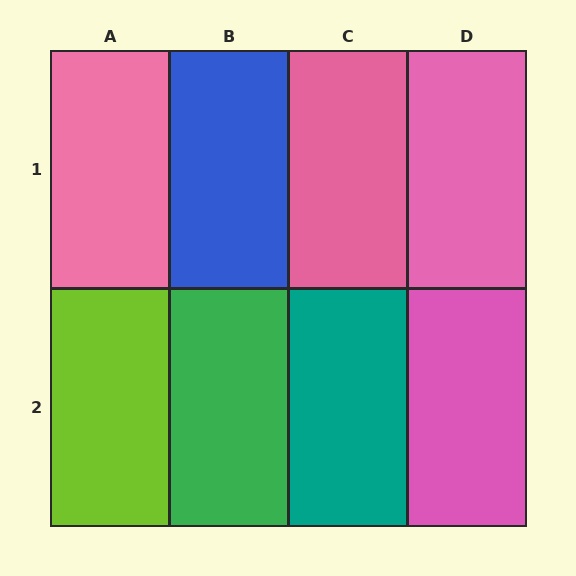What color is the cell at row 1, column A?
Pink.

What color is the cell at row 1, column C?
Pink.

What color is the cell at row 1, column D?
Pink.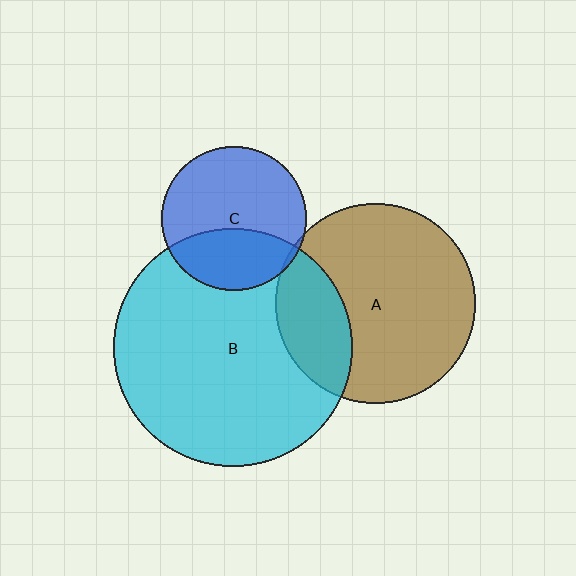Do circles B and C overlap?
Yes.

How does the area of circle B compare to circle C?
Approximately 2.7 times.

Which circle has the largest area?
Circle B (cyan).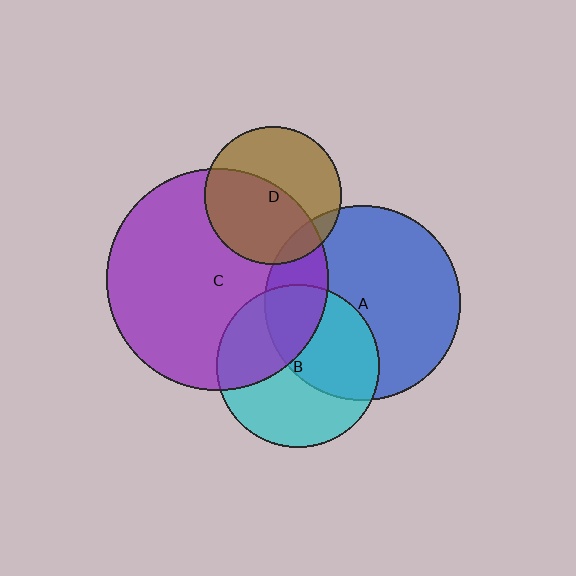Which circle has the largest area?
Circle C (purple).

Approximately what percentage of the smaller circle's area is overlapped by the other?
Approximately 55%.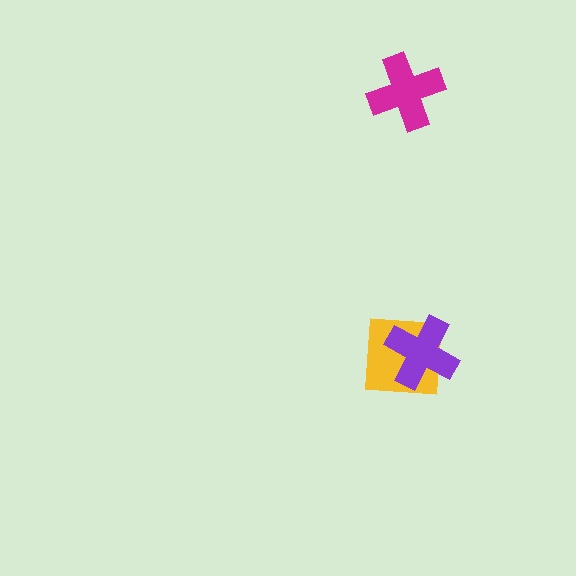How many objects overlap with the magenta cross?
0 objects overlap with the magenta cross.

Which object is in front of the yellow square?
The purple cross is in front of the yellow square.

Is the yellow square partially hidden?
Yes, it is partially covered by another shape.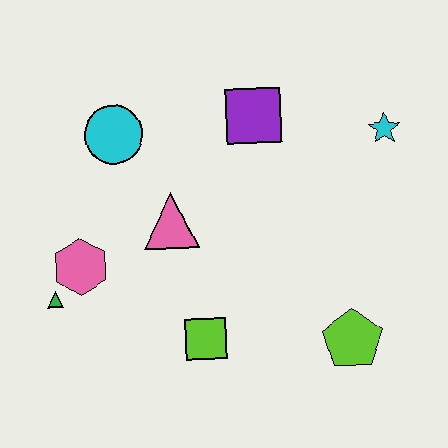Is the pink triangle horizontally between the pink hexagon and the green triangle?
No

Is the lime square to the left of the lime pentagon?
Yes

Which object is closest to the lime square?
The pink triangle is closest to the lime square.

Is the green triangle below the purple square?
Yes